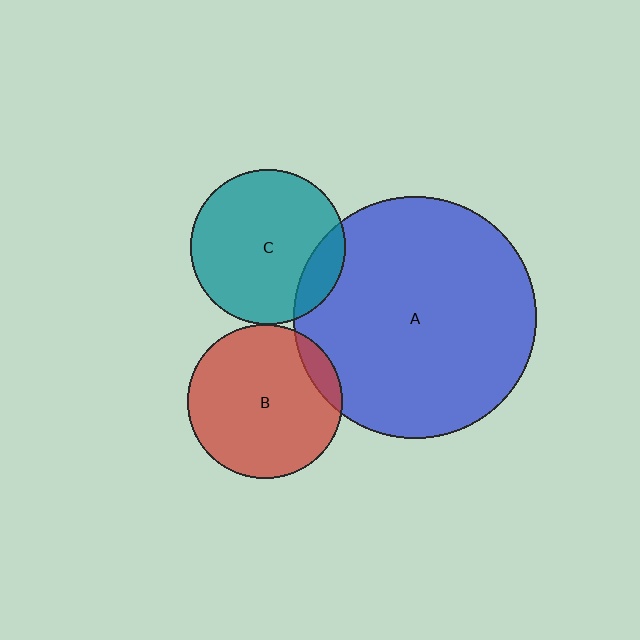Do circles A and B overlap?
Yes.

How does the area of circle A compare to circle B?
Approximately 2.5 times.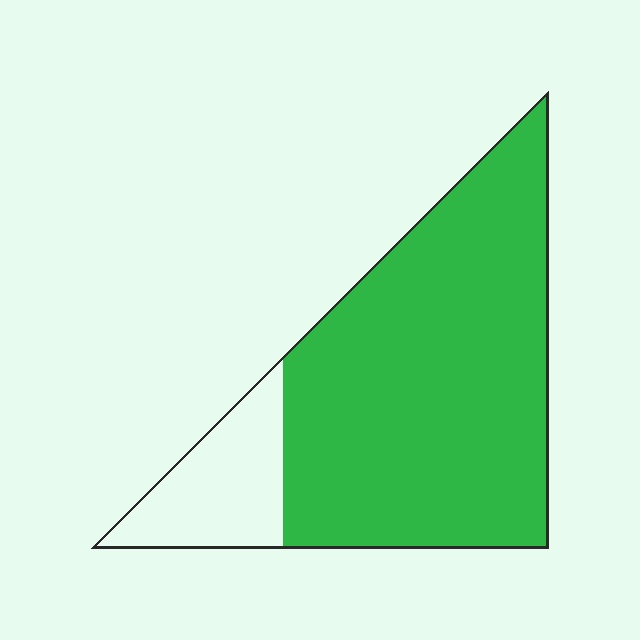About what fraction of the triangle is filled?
About five sixths (5/6).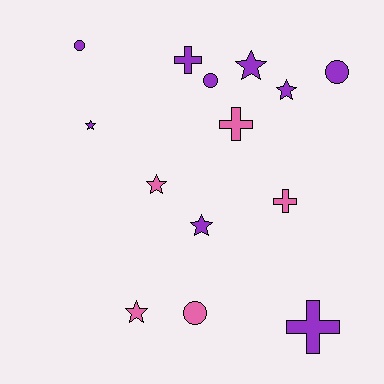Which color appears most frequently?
Purple, with 9 objects.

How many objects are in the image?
There are 14 objects.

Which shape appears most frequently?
Star, with 6 objects.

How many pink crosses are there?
There are 2 pink crosses.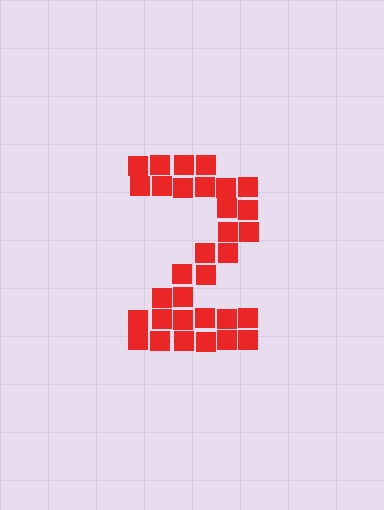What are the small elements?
The small elements are squares.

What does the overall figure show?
The overall figure shows the digit 2.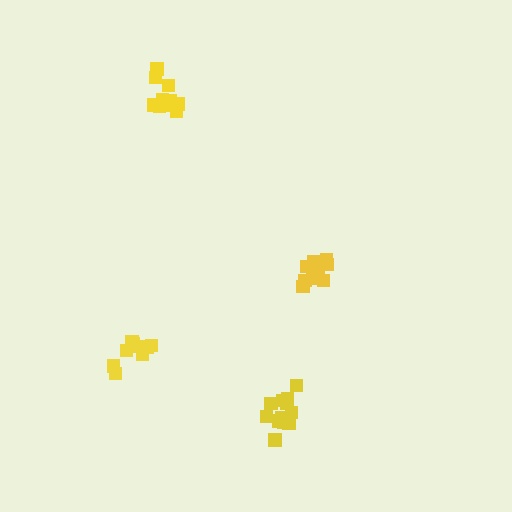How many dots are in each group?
Group 1: 11 dots, Group 2: 11 dots, Group 3: 9 dots, Group 4: 12 dots (43 total).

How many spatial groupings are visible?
There are 4 spatial groupings.